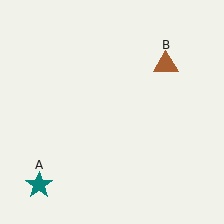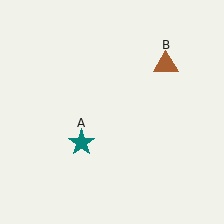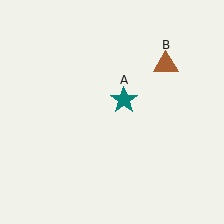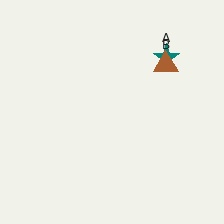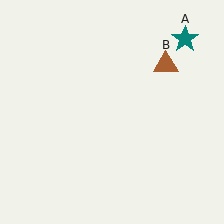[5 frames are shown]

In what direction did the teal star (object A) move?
The teal star (object A) moved up and to the right.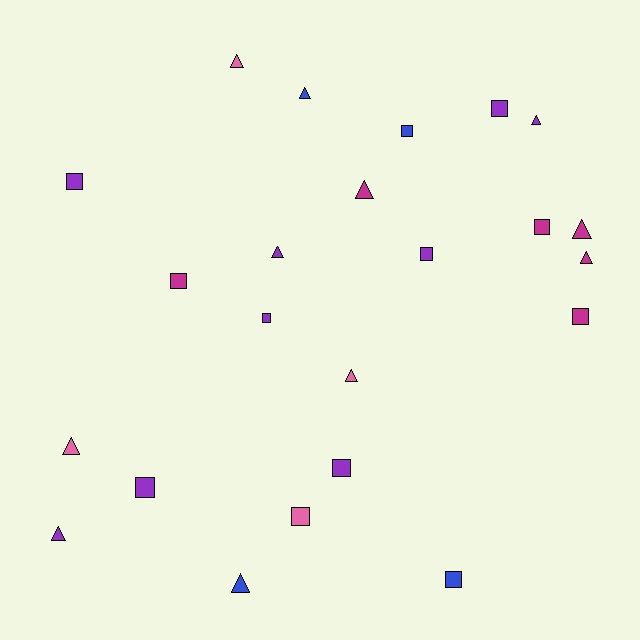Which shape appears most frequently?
Square, with 12 objects.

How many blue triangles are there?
There are 2 blue triangles.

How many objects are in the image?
There are 23 objects.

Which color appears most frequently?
Purple, with 9 objects.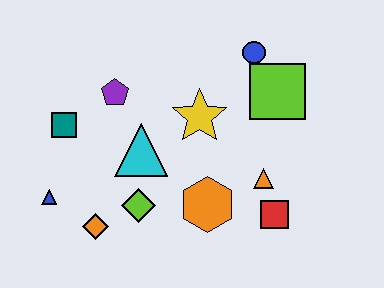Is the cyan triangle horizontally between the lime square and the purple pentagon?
Yes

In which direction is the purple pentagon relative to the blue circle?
The purple pentagon is to the left of the blue circle.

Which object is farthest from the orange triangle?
The blue triangle is farthest from the orange triangle.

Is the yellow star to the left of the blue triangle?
No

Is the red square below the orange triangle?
Yes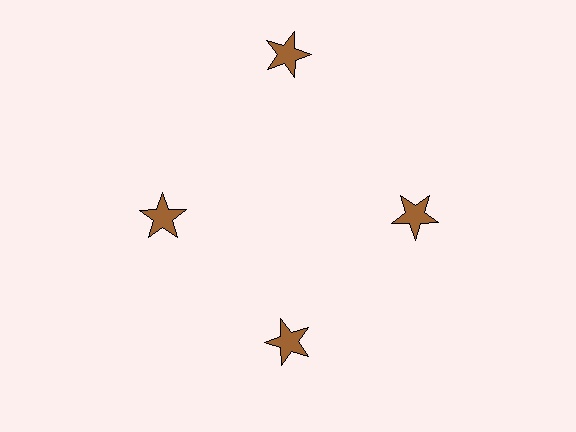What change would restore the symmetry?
The symmetry would be restored by moving it inward, back onto the ring so that all 4 stars sit at equal angles and equal distance from the center.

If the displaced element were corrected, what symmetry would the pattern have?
It would have 4-fold rotational symmetry — the pattern would map onto itself every 90 degrees.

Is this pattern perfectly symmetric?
No. The 4 brown stars are arranged in a ring, but one element near the 12 o'clock position is pushed outward from the center, breaking the 4-fold rotational symmetry.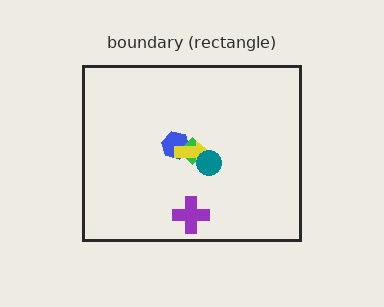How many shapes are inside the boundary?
5 inside, 0 outside.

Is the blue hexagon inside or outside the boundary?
Inside.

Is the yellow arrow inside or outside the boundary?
Inside.